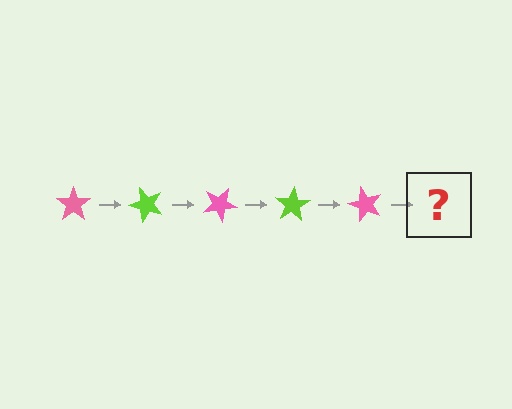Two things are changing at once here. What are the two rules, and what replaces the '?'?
The two rules are that it rotates 50 degrees each step and the color cycles through pink and lime. The '?' should be a lime star, rotated 250 degrees from the start.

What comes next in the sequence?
The next element should be a lime star, rotated 250 degrees from the start.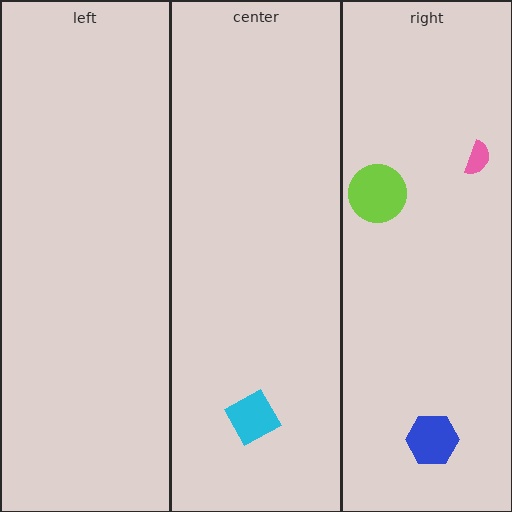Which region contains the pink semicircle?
The right region.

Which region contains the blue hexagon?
The right region.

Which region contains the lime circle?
The right region.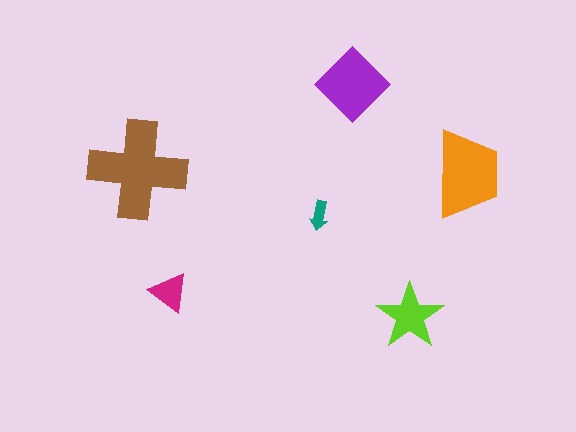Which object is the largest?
The brown cross.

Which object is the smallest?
The teal arrow.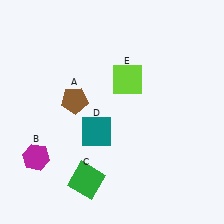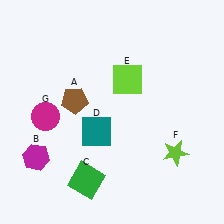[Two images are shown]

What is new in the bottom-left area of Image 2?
A magenta circle (G) was added in the bottom-left area of Image 2.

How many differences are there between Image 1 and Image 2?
There are 2 differences between the two images.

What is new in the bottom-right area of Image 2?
A lime star (F) was added in the bottom-right area of Image 2.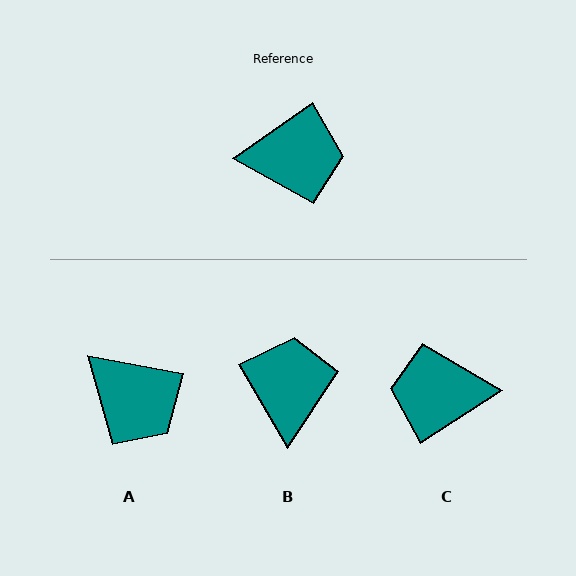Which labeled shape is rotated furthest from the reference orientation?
C, about 178 degrees away.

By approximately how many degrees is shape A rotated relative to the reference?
Approximately 46 degrees clockwise.